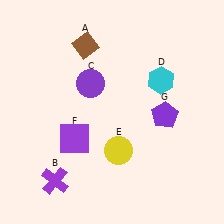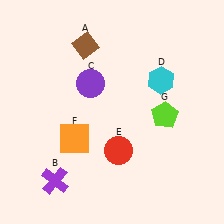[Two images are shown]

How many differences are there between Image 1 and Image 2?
There are 3 differences between the two images.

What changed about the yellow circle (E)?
In Image 1, E is yellow. In Image 2, it changed to red.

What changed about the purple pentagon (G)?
In Image 1, G is purple. In Image 2, it changed to lime.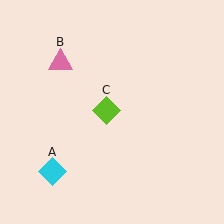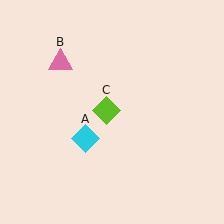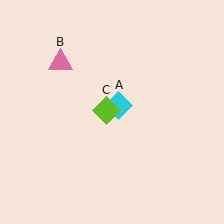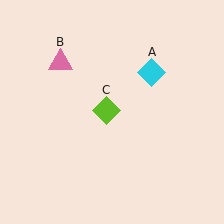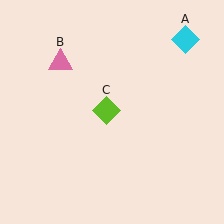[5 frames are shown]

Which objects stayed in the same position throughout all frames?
Pink triangle (object B) and lime diamond (object C) remained stationary.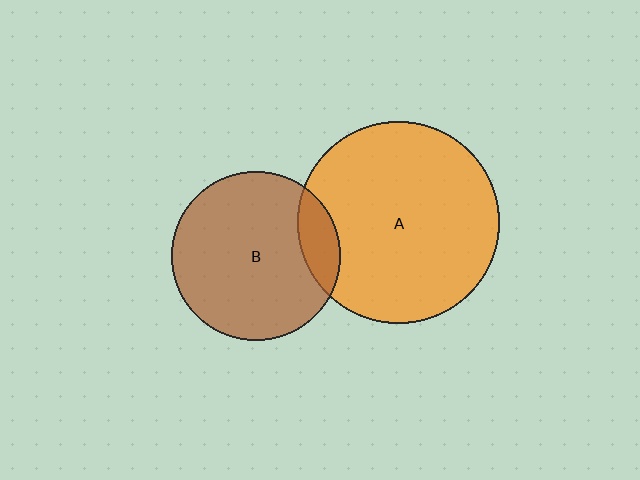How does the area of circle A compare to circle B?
Approximately 1.4 times.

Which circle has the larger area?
Circle A (orange).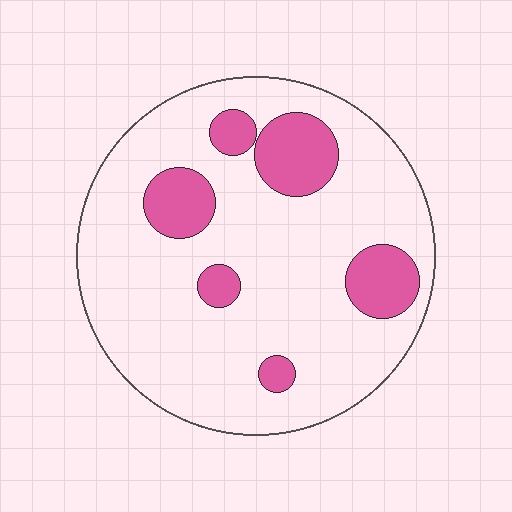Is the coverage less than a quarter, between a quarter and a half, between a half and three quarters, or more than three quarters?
Less than a quarter.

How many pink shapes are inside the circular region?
6.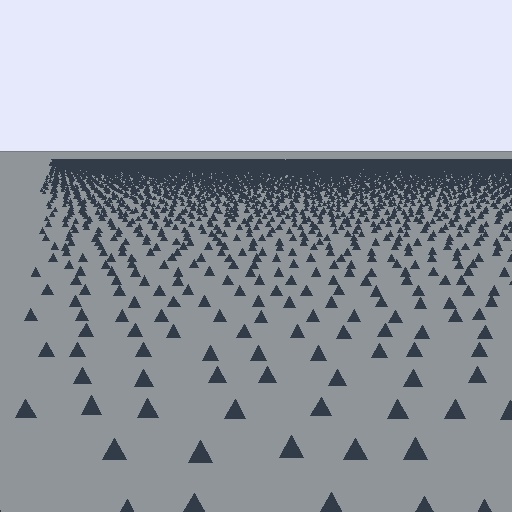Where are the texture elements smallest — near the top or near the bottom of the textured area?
Near the top.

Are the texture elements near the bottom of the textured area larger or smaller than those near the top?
Larger. Near the bottom, elements are closer to the viewer and appear at a bigger on-screen size.